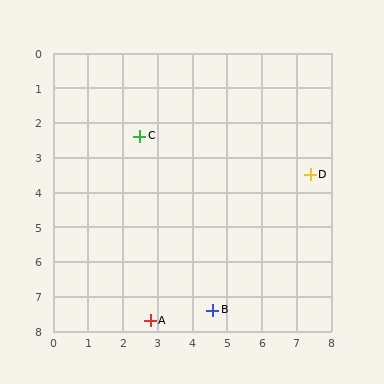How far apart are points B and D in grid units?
Points B and D are about 4.8 grid units apart.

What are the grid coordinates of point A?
Point A is at approximately (2.8, 7.7).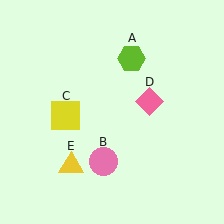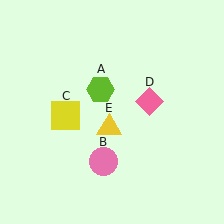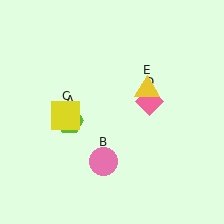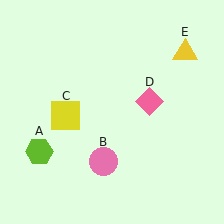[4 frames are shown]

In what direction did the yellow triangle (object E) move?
The yellow triangle (object E) moved up and to the right.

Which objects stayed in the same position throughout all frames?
Pink circle (object B) and yellow square (object C) and pink diamond (object D) remained stationary.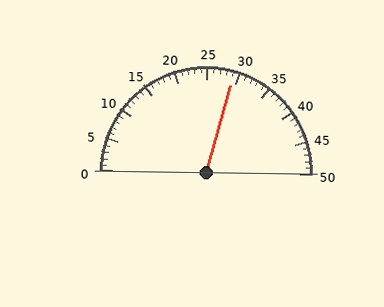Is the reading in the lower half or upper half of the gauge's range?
The reading is in the upper half of the range (0 to 50).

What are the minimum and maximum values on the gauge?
The gauge ranges from 0 to 50.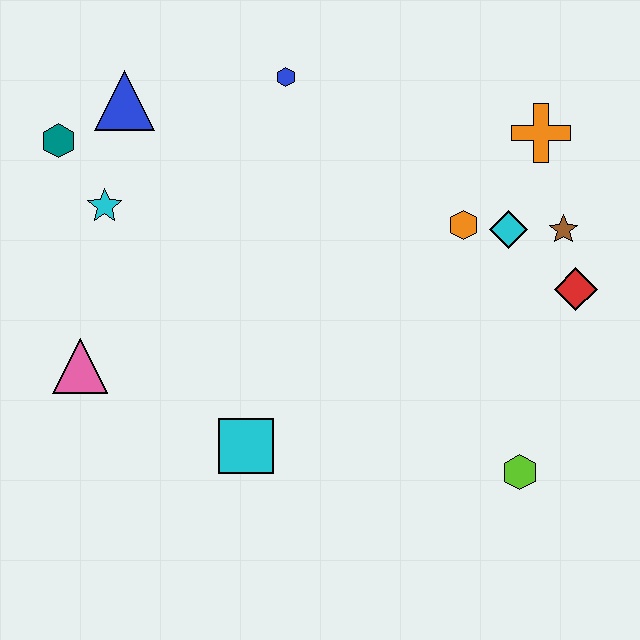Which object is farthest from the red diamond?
The teal hexagon is farthest from the red diamond.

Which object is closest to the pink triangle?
The cyan star is closest to the pink triangle.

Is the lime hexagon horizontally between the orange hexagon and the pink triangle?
No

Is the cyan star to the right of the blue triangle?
No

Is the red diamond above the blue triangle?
No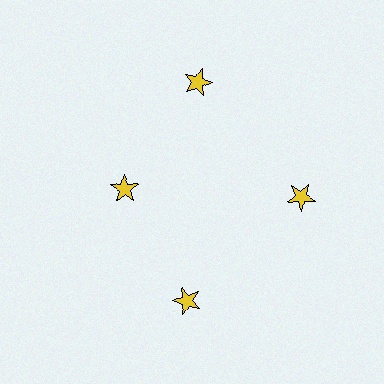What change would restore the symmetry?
The symmetry would be restored by moving it outward, back onto the ring so that all 4 stars sit at equal angles and equal distance from the center.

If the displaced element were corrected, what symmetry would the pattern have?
It would have 4-fold rotational symmetry — the pattern would map onto itself every 90 degrees.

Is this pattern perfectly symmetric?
No. The 4 yellow stars are arranged in a ring, but one element near the 9 o'clock position is pulled inward toward the center, breaking the 4-fold rotational symmetry.